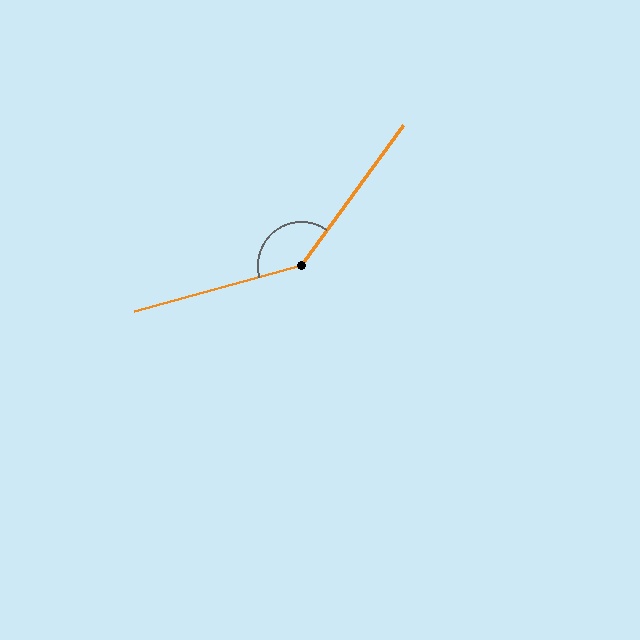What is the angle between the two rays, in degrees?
Approximately 141 degrees.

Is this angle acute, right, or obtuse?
It is obtuse.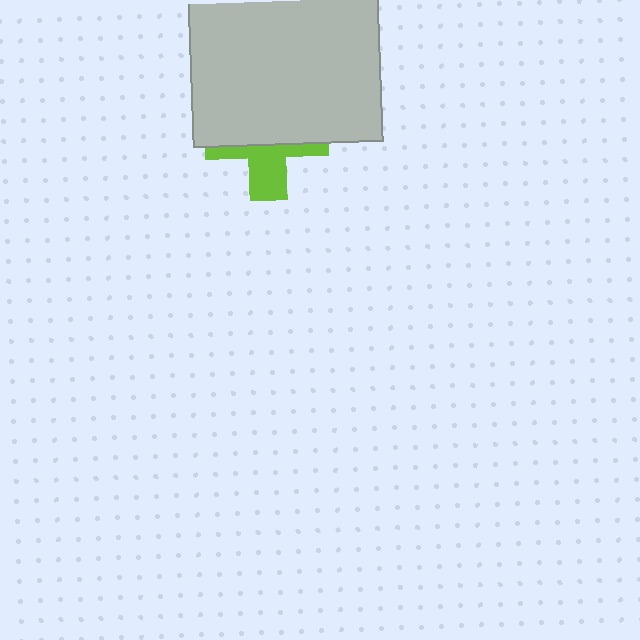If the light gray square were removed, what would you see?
You would see the complete lime cross.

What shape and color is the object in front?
The object in front is a light gray square.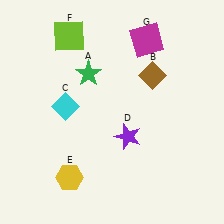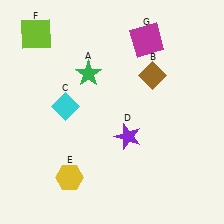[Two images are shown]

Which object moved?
The lime square (F) moved left.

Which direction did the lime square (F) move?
The lime square (F) moved left.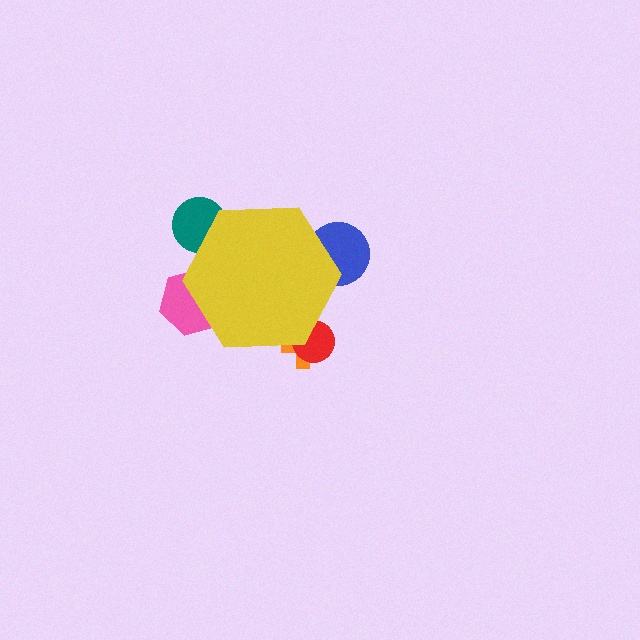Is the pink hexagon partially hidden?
Yes, the pink hexagon is partially hidden behind the yellow hexagon.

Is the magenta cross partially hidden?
Yes, the magenta cross is partially hidden behind the yellow hexagon.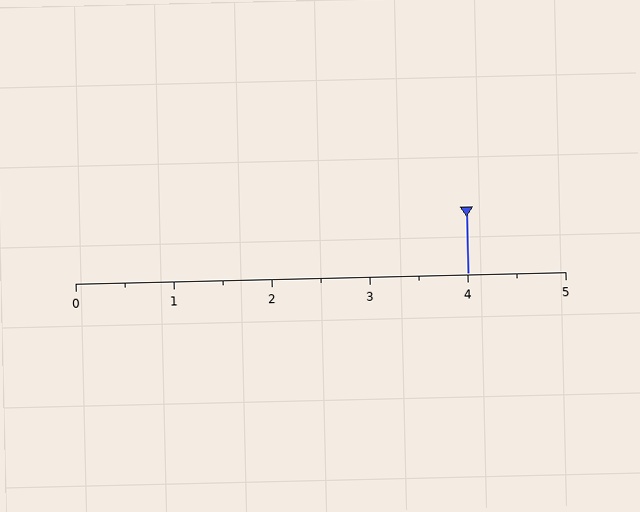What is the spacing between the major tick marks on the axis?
The major ticks are spaced 1 apart.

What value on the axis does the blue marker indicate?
The marker indicates approximately 4.